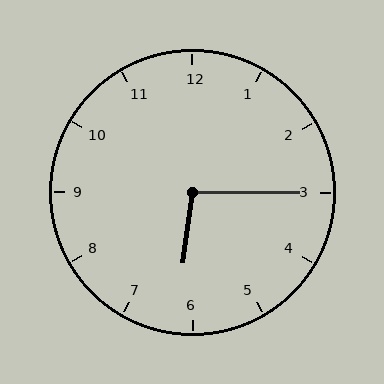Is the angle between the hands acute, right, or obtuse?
It is obtuse.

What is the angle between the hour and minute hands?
Approximately 98 degrees.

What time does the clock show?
6:15.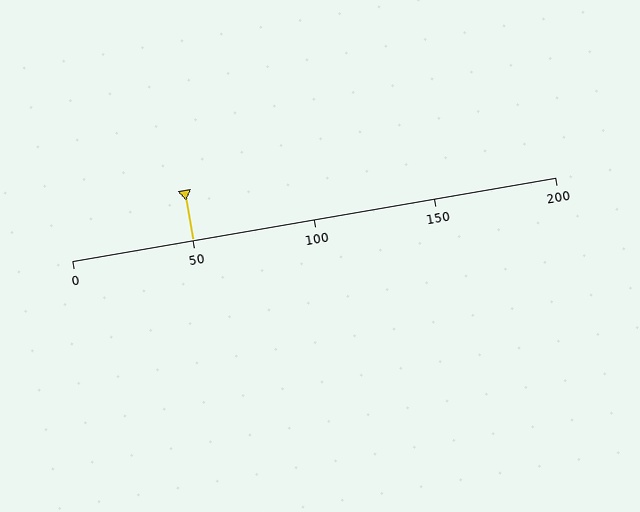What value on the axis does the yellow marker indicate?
The marker indicates approximately 50.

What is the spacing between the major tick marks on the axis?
The major ticks are spaced 50 apart.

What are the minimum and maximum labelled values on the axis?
The axis runs from 0 to 200.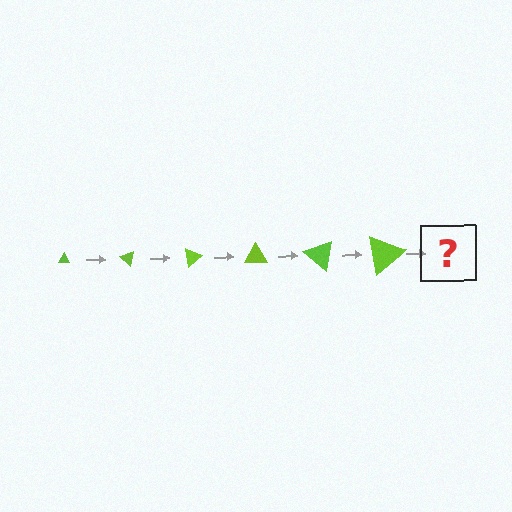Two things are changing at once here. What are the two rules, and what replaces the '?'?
The two rules are that the triangle grows larger each step and it rotates 40 degrees each step. The '?' should be a triangle, larger than the previous one and rotated 240 degrees from the start.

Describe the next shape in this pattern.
It should be a triangle, larger than the previous one and rotated 240 degrees from the start.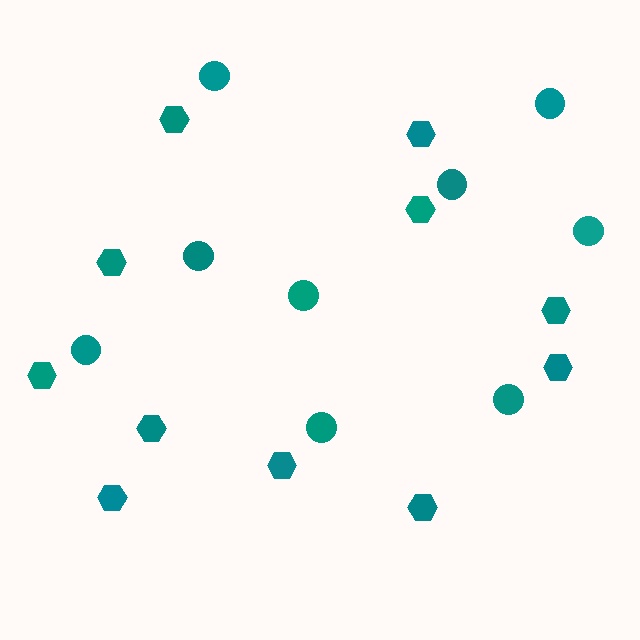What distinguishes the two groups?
There are 2 groups: one group of circles (9) and one group of hexagons (11).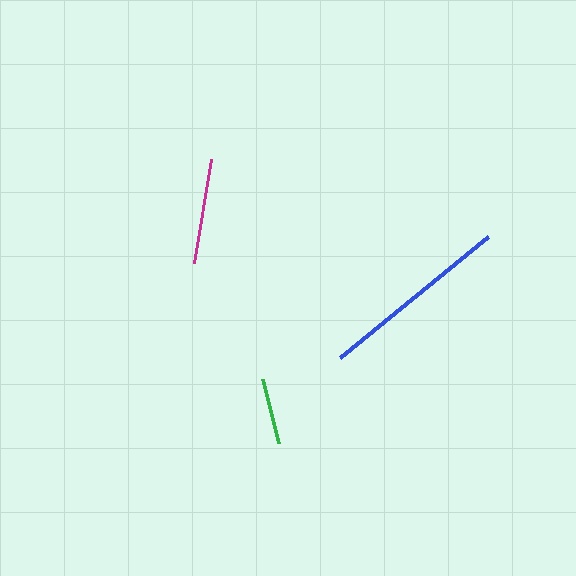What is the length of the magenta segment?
The magenta segment is approximately 106 pixels long.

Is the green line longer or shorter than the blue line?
The blue line is longer than the green line.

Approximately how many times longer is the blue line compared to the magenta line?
The blue line is approximately 1.8 times the length of the magenta line.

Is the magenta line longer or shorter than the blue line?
The blue line is longer than the magenta line.